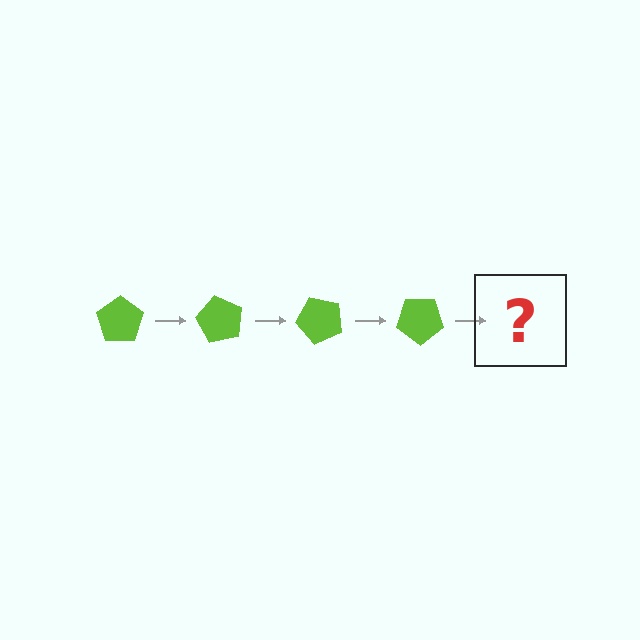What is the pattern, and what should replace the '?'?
The pattern is that the pentagon rotates 60 degrees each step. The '?' should be a lime pentagon rotated 240 degrees.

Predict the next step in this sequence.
The next step is a lime pentagon rotated 240 degrees.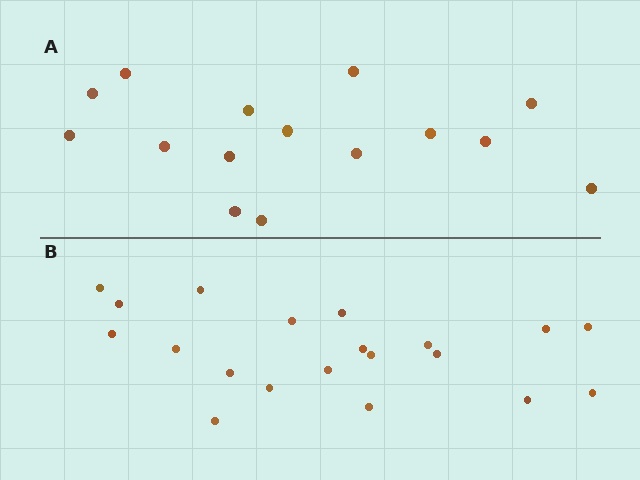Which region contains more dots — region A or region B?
Region B (the bottom region) has more dots.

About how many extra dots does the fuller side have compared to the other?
Region B has about 5 more dots than region A.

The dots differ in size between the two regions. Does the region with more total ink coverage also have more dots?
No. Region A has more total ink coverage because its dots are larger, but region B actually contains more individual dots. Total area can be misleading — the number of items is what matters here.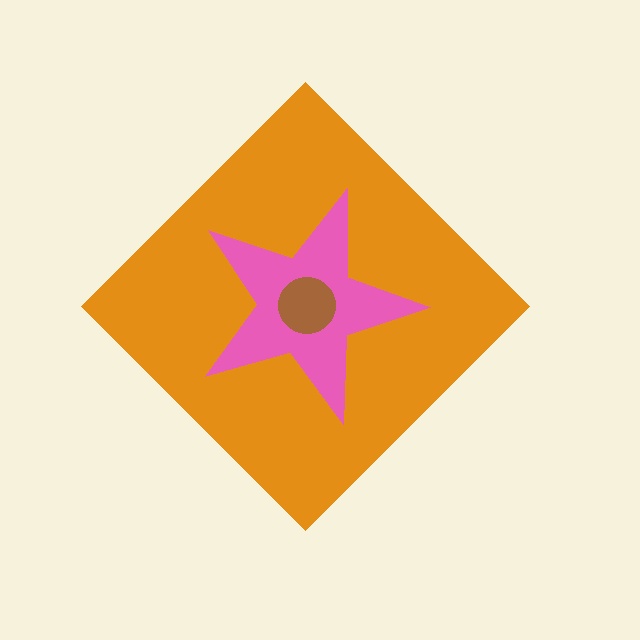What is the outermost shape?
The orange diamond.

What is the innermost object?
The brown circle.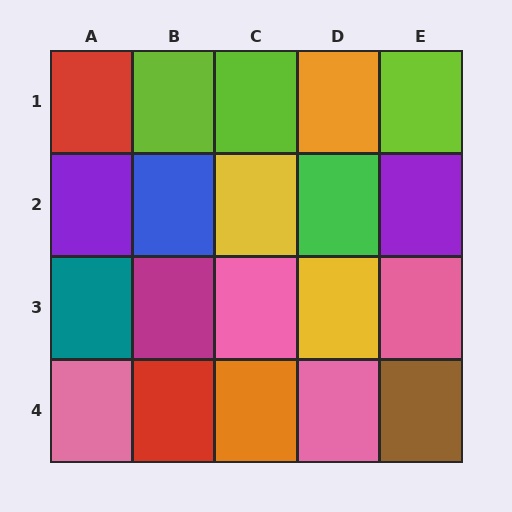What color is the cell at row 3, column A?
Teal.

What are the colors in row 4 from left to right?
Pink, red, orange, pink, brown.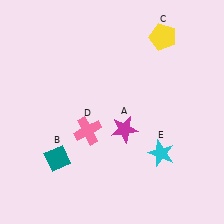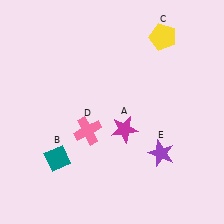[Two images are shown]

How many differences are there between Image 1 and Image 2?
There is 1 difference between the two images.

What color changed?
The star (E) changed from cyan in Image 1 to purple in Image 2.